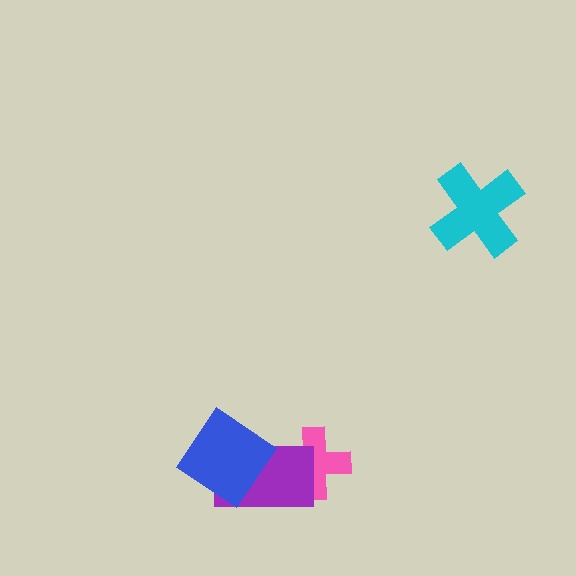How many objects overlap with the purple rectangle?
2 objects overlap with the purple rectangle.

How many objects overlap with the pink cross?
1 object overlaps with the pink cross.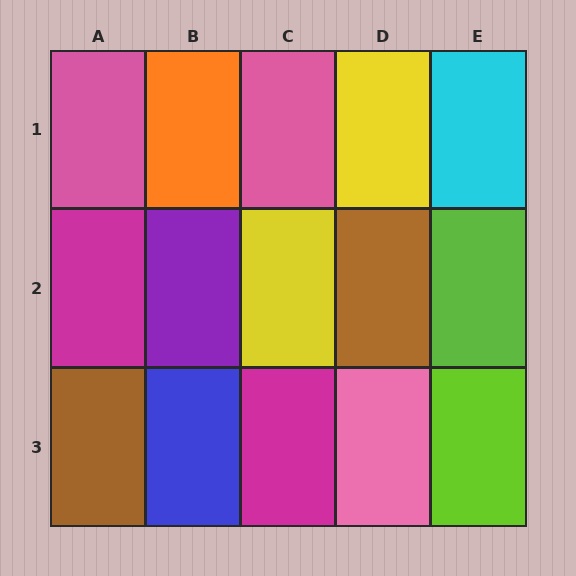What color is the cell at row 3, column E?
Lime.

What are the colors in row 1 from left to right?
Pink, orange, pink, yellow, cyan.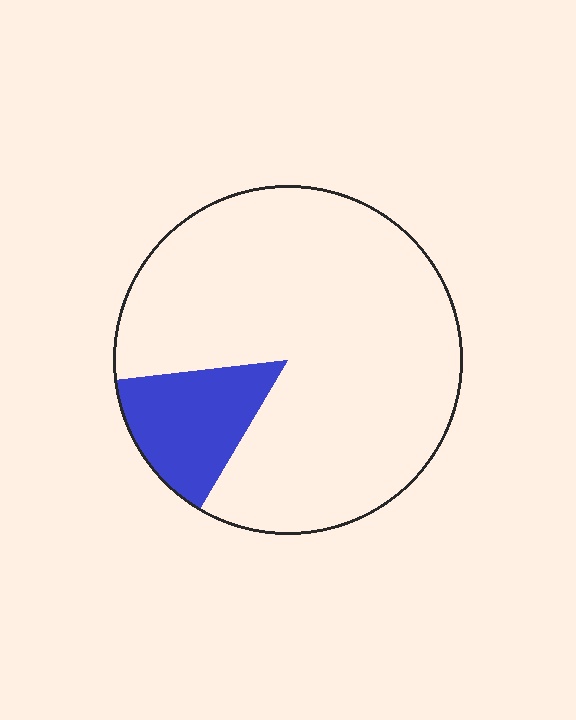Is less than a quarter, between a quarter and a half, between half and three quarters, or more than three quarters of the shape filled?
Less than a quarter.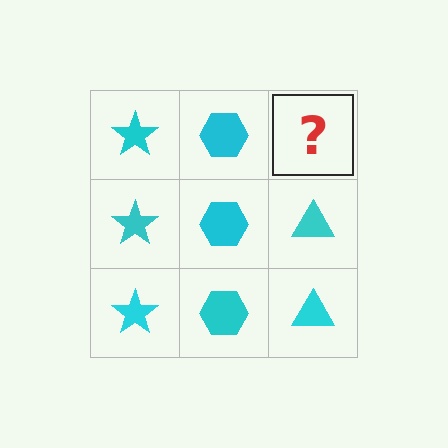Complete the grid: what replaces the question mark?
The question mark should be replaced with a cyan triangle.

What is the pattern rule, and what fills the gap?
The rule is that each column has a consistent shape. The gap should be filled with a cyan triangle.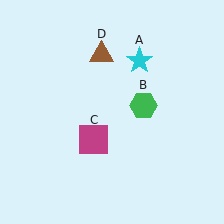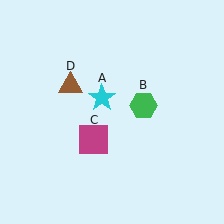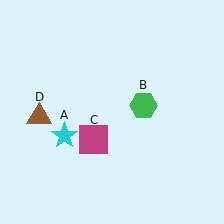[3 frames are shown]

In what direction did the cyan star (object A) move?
The cyan star (object A) moved down and to the left.